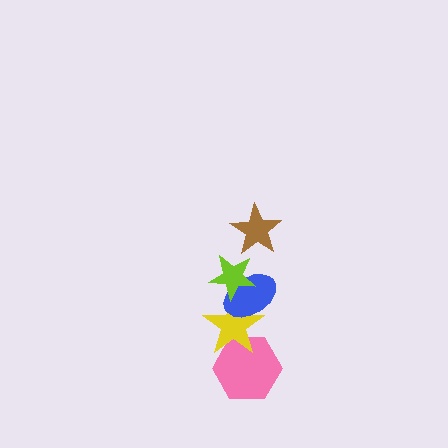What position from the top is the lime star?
The lime star is 2nd from the top.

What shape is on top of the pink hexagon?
The yellow star is on top of the pink hexagon.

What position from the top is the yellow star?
The yellow star is 4th from the top.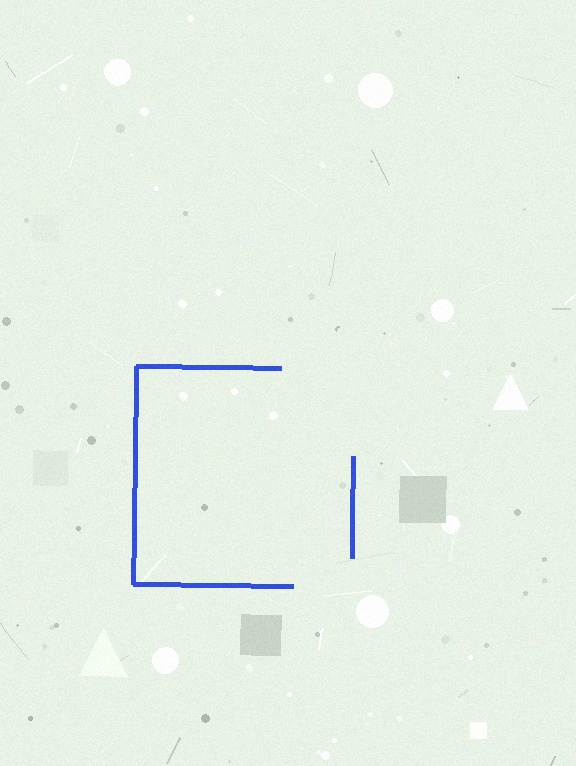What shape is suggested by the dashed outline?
The dashed outline suggests a square.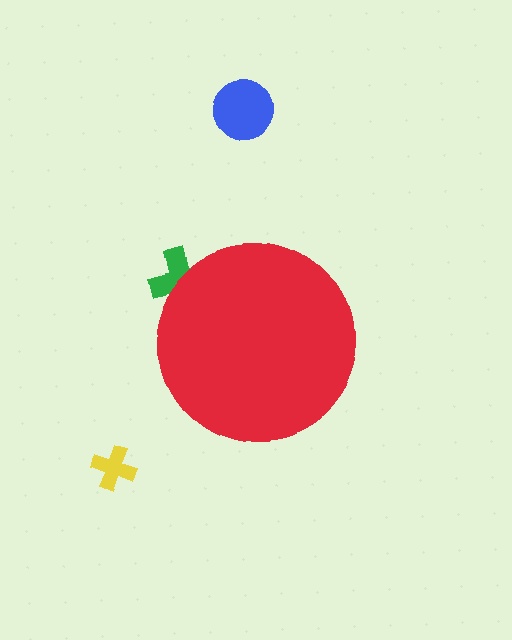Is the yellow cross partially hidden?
No, the yellow cross is fully visible.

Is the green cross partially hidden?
Yes, the green cross is partially hidden behind the red circle.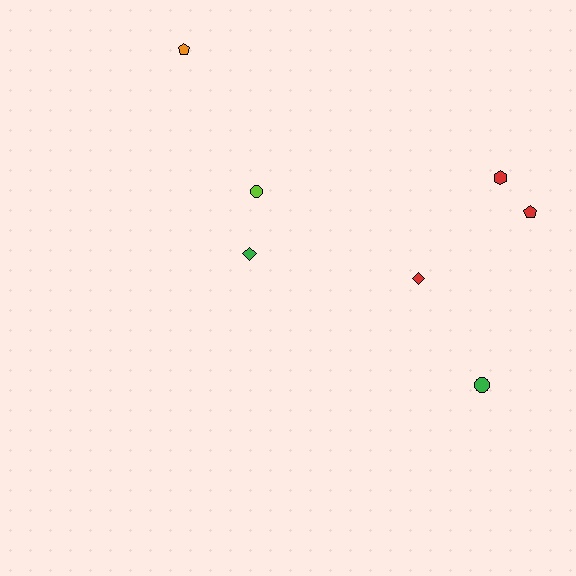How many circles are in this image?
There are 2 circles.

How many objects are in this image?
There are 7 objects.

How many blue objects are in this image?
There are no blue objects.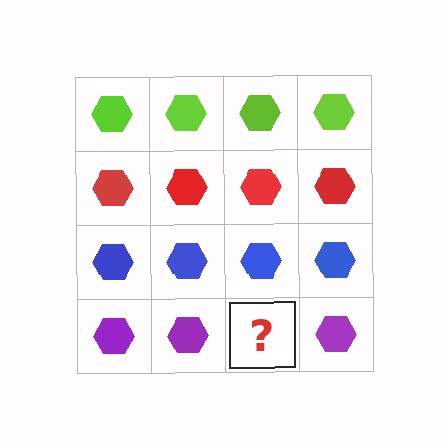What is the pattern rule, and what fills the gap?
The rule is that each row has a consistent color. The gap should be filled with a purple hexagon.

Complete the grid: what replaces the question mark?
The question mark should be replaced with a purple hexagon.